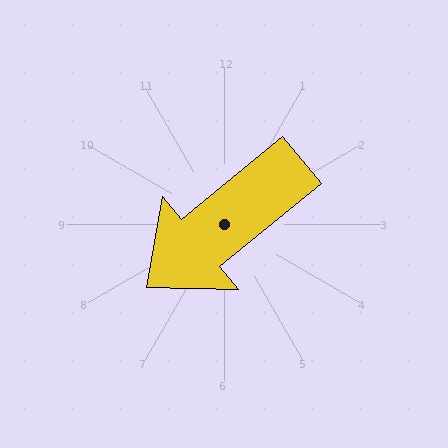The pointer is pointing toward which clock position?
Roughly 8 o'clock.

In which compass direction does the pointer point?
Southwest.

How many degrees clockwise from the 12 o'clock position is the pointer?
Approximately 231 degrees.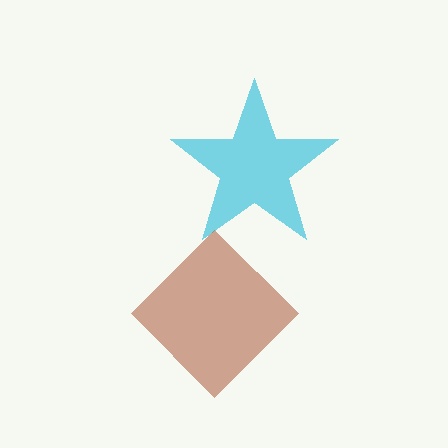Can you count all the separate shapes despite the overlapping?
Yes, there are 2 separate shapes.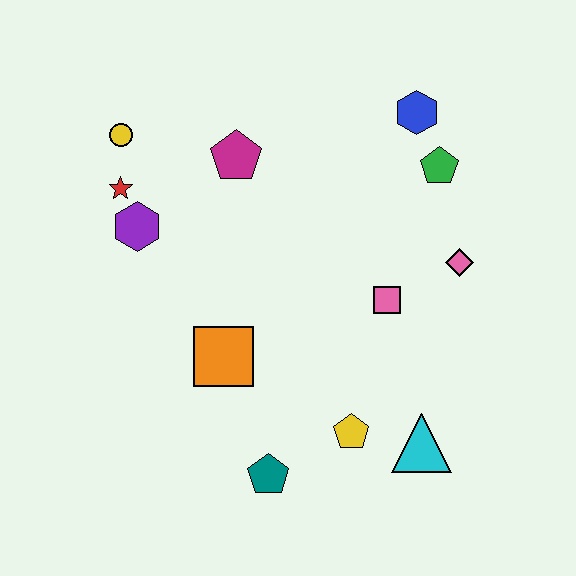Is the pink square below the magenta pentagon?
Yes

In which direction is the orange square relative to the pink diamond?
The orange square is to the left of the pink diamond.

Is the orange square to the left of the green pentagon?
Yes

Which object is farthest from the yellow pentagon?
The yellow circle is farthest from the yellow pentagon.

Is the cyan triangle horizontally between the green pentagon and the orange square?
Yes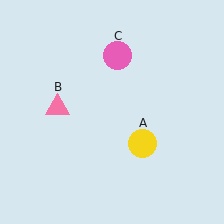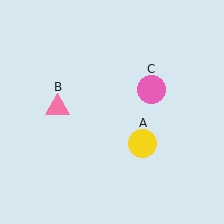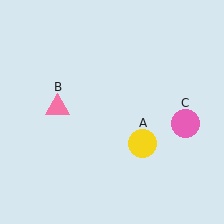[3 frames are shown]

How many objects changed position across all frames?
1 object changed position: pink circle (object C).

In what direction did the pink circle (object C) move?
The pink circle (object C) moved down and to the right.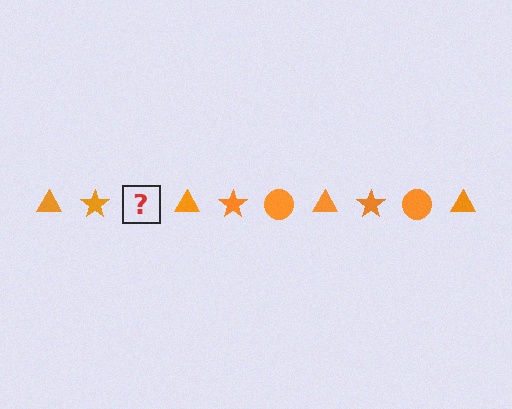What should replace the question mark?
The question mark should be replaced with an orange circle.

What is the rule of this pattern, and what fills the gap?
The rule is that the pattern cycles through triangle, star, circle shapes in orange. The gap should be filled with an orange circle.